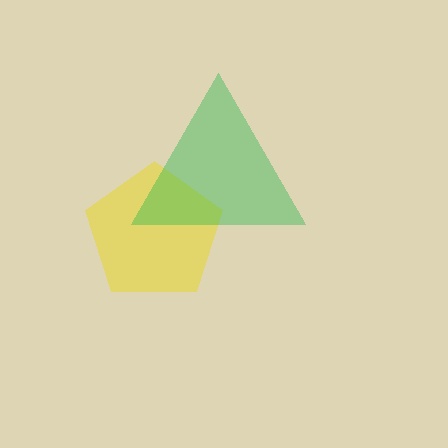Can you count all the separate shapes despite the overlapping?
Yes, there are 2 separate shapes.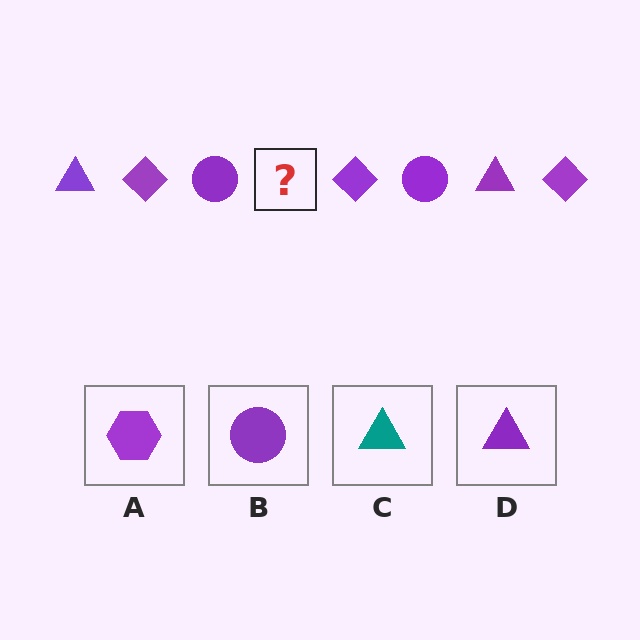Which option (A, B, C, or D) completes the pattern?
D.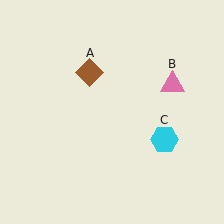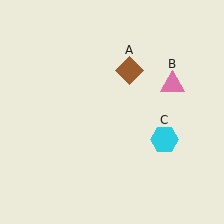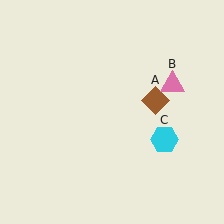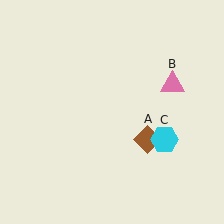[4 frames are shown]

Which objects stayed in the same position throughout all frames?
Pink triangle (object B) and cyan hexagon (object C) remained stationary.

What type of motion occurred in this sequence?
The brown diamond (object A) rotated clockwise around the center of the scene.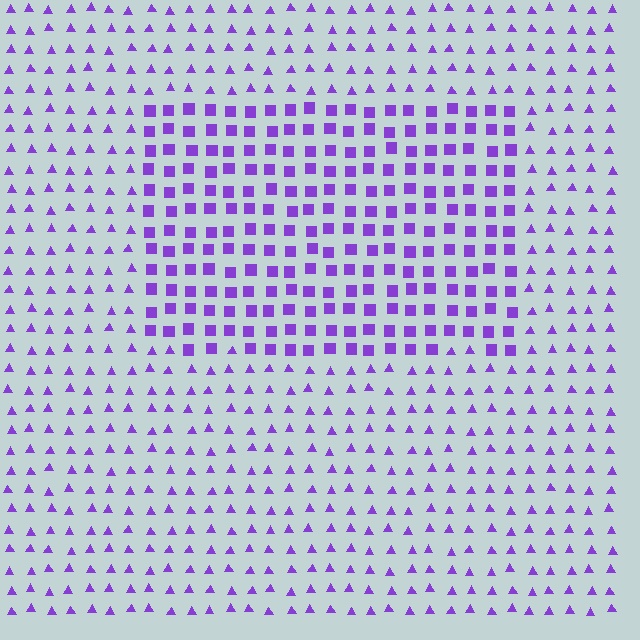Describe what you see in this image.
The image is filled with small purple elements arranged in a uniform grid. A rectangle-shaped region contains squares, while the surrounding area contains triangles. The boundary is defined purely by the change in element shape.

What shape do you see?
I see a rectangle.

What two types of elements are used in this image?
The image uses squares inside the rectangle region and triangles outside it.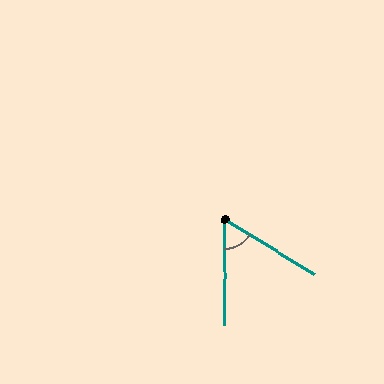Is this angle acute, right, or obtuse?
It is acute.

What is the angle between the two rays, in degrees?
Approximately 58 degrees.